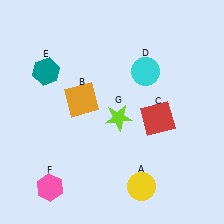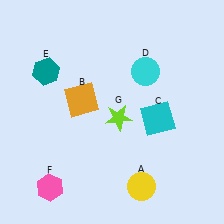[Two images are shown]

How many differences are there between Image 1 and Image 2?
There is 1 difference between the two images.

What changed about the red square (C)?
In Image 1, C is red. In Image 2, it changed to cyan.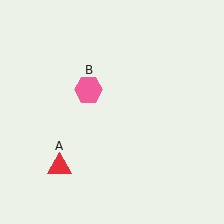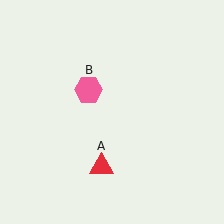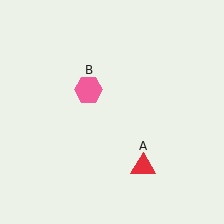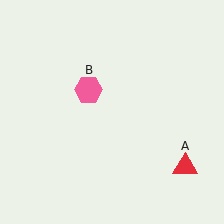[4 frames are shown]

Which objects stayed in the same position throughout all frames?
Pink hexagon (object B) remained stationary.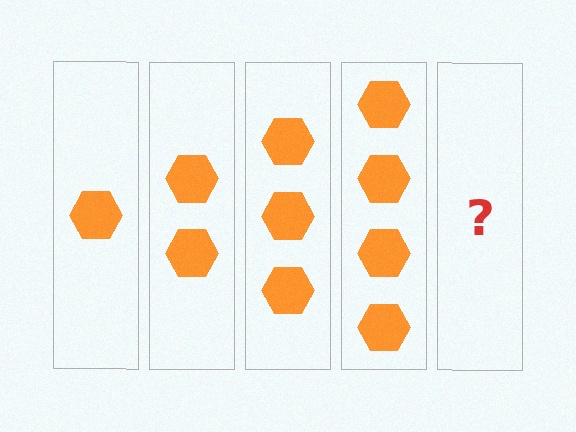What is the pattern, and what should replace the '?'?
The pattern is that each step adds one more hexagon. The '?' should be 5 hexagons.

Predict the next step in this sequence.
The next step is 5 hexagons.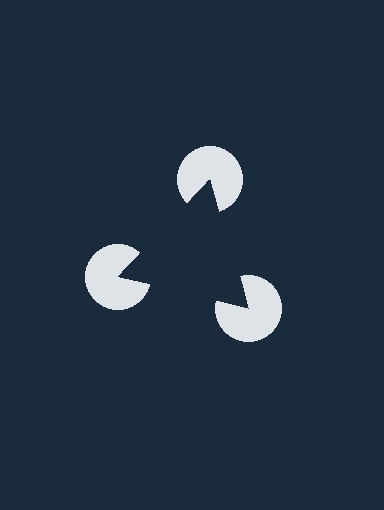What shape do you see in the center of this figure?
An illusory triangle — its edges are inferred from the aligned wedge cuts in the pac-man discs, not physically drawn.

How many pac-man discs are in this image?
There are 3 — one at each vertex of the illusory triangle.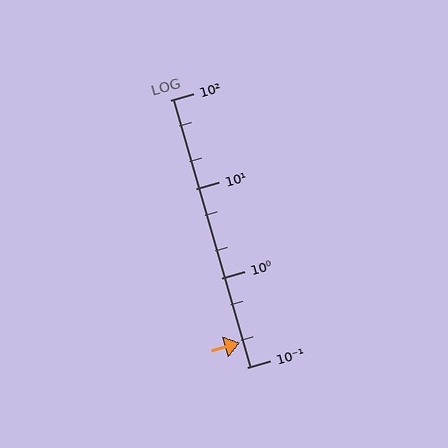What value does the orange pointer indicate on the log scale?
The pointer indicates approximately 0.19.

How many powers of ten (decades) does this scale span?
The scale spans 3 decades, from 0.1 to 100.